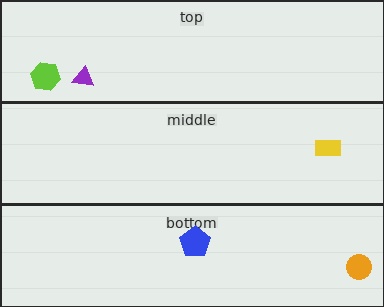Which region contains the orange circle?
The bottom region.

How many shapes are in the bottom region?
2.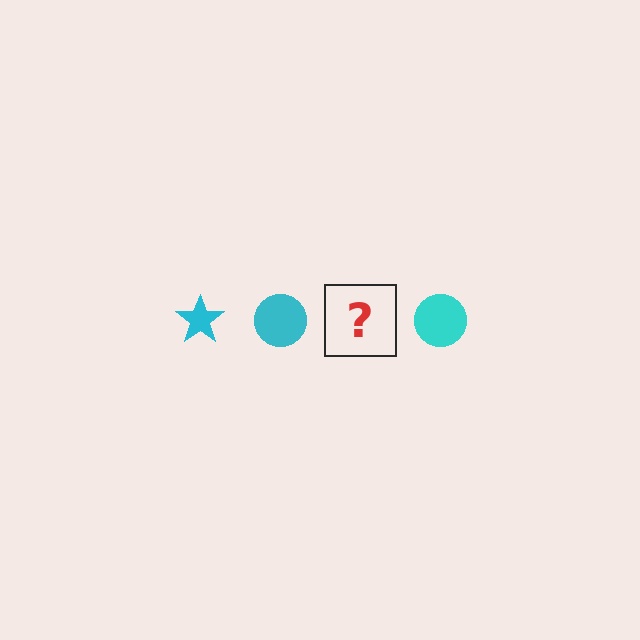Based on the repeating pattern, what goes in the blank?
The blank should be a cyan star.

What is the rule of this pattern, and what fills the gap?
The rule is that the pattern cycles through star, circle shapes in cyan. The gap should be filled with a cyan star.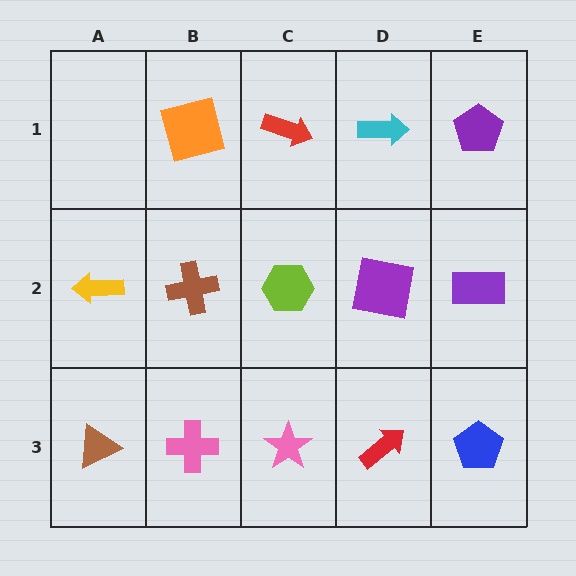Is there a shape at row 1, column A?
No, that cell is empty.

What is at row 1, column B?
An orange square.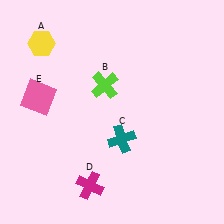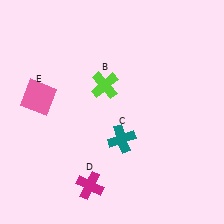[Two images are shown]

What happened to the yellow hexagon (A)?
The yellow hexagon (A) was removed in Image 2. It was in the top-left area of Image 1.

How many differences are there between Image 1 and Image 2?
There is 1 difference between the two images.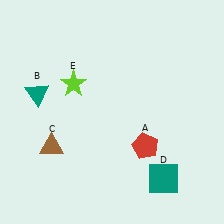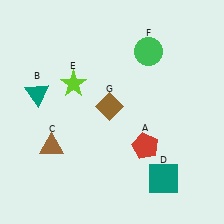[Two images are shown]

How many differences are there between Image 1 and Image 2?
There are 2 differences between the two images.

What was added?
A green circle (F), a brown diamond (G) were added in Image 2.